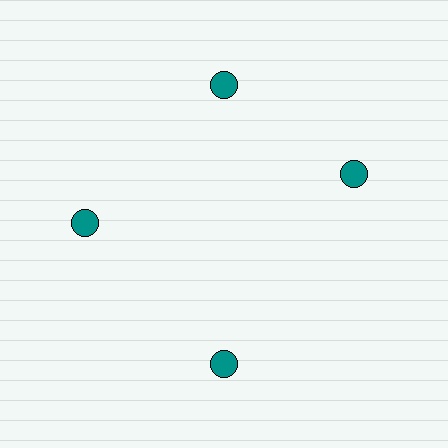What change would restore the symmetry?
The symmetry would be restored by rotating it back into even spacing with its neighbors so that all 4 circles sit at equal angles and equal distance from the center.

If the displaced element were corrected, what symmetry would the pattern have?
It would have 4-fold rotational symmetry — the pattern would map onto itself every 90 degrees.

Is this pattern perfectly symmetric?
No. The 4 teal circles are arranged in a ring, but one element near the 3 o'clock position is rotated out of alignment along the ring, breaking the 4-fold rotational symmetry.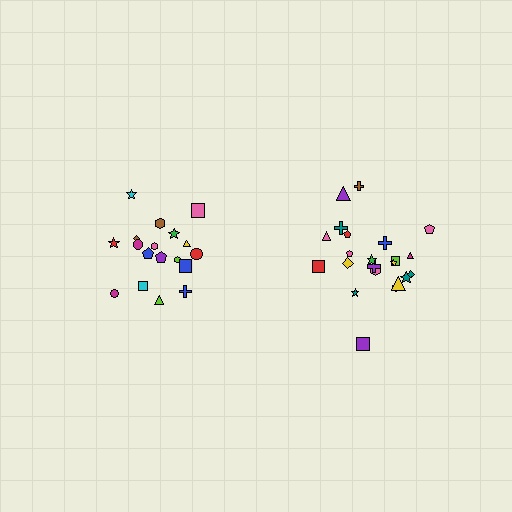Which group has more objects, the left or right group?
The right group.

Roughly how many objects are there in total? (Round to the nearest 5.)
Roughly 40 objects in total.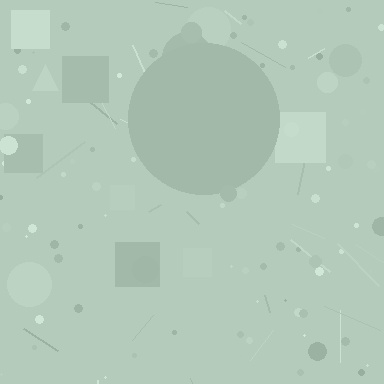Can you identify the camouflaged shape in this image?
The camouflaged shape is a circle.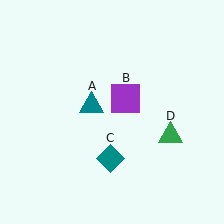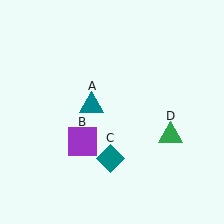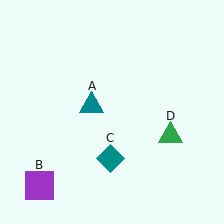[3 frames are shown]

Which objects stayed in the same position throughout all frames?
Teal triangle (object A) and teal diamond (object C) and green triangle (object D) remained stationary.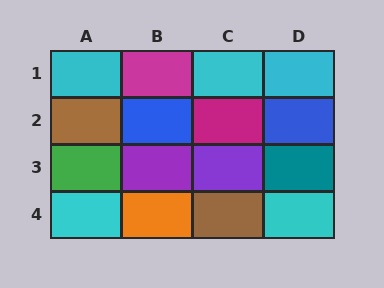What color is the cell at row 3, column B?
Purple.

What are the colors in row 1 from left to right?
Cyan, magenta, cyan, cyan.